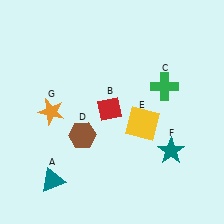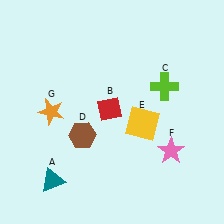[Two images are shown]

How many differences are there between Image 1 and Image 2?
There are 2 differences between the two images.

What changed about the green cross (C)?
In Image 1, C is green. In Image 2, it changed to lime.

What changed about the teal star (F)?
In Image 1, F is teal. In Image 2, it changed to pink.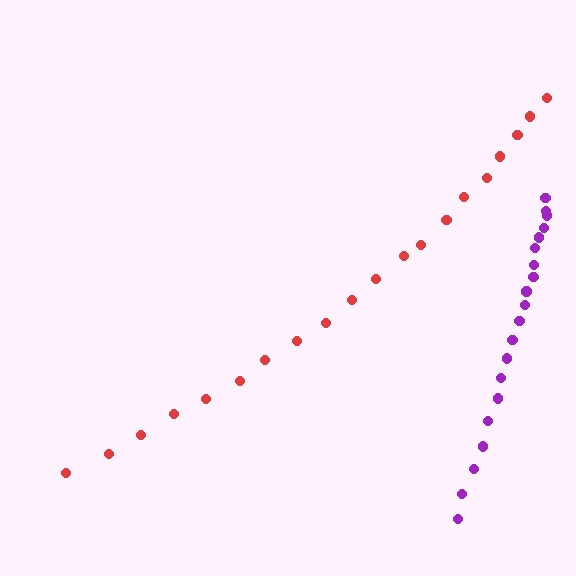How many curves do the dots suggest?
There are 2 distinct paths.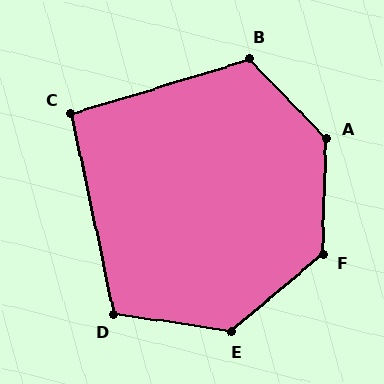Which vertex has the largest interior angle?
A, at approximately 134 degrees.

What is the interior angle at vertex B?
Approximately 117 degrees (obtuse).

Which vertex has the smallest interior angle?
C, at approximately 95 degrees.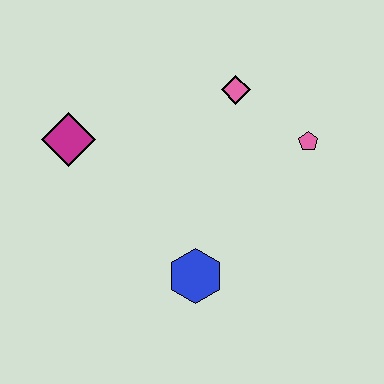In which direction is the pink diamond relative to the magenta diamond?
The pink diamond is to the right of the magenta diamond.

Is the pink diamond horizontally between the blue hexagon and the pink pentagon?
Yes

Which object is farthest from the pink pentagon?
The magenta diamond is farthest from the pink pentagon.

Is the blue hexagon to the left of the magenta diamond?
No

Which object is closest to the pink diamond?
The pink pentagon is closest to the pink diamond.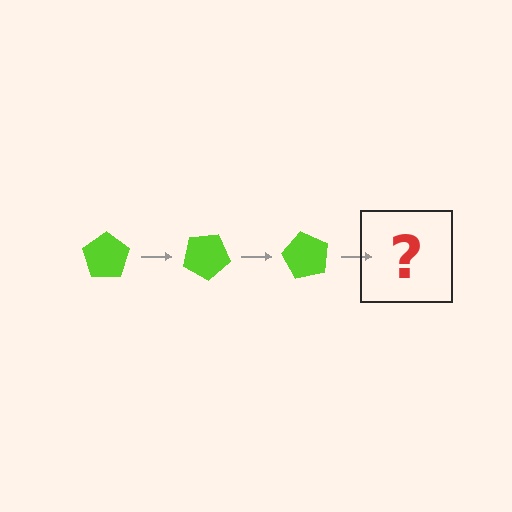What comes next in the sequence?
The next element should be a lime pentagon rotated 90 degrees.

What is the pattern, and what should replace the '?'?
The pattern is that the pentagon rotates 30 degrees each step. The '?' should be a lime pentagon rotated 90 degrees.